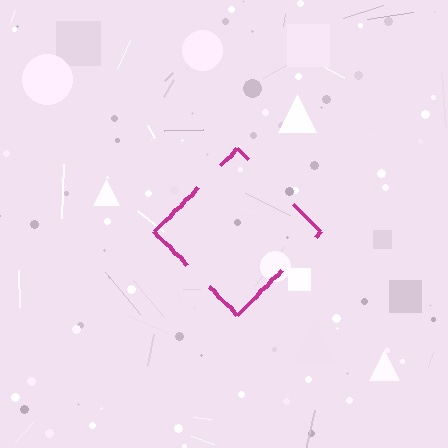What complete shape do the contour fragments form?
The contour fragments form a diamond.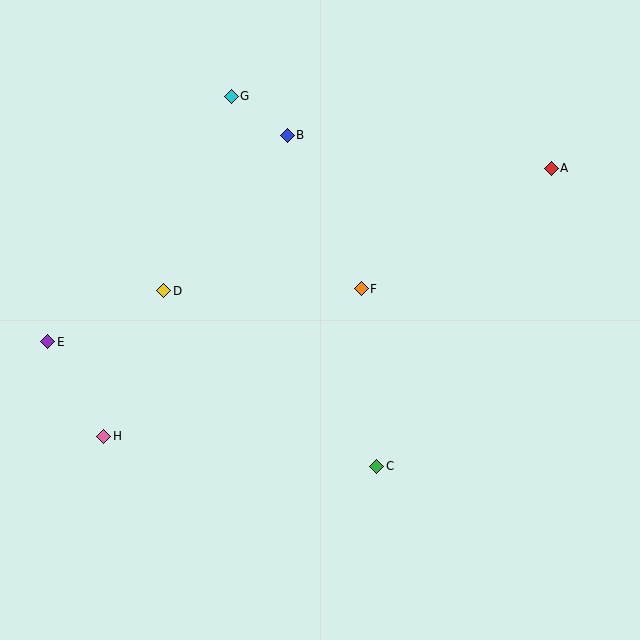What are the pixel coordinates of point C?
Point C is at (377, 466).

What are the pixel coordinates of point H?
Point H is at (104, 436).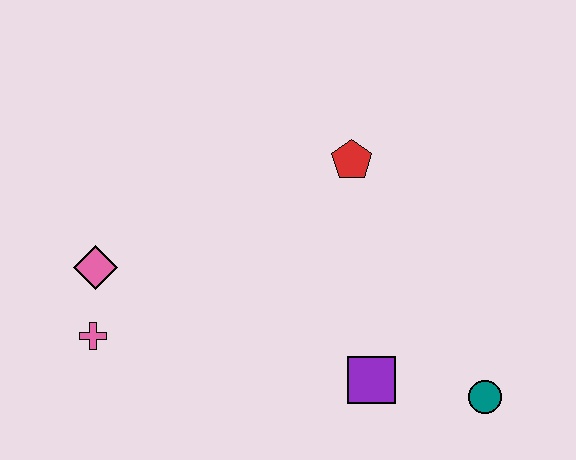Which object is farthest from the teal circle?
The pink diamond is farthest from the teal circle.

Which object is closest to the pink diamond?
The pink cross is closest to the pink diamond.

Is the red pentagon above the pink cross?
Yes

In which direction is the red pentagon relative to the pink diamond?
The red pentagon is to the right of the pink diamond.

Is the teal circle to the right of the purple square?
Yes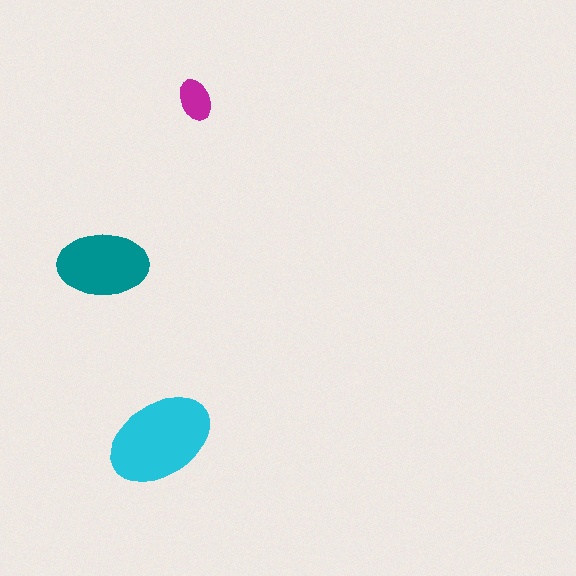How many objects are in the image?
There are 3 objects in the image.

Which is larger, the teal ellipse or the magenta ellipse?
The teal one.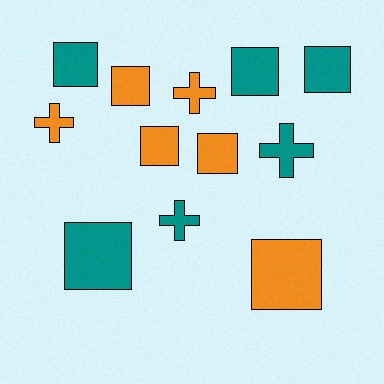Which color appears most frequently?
Orange, with 6 objects.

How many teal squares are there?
There are 4 teal squares.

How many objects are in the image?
There are 12 objects.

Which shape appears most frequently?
Square, with 8 objects.